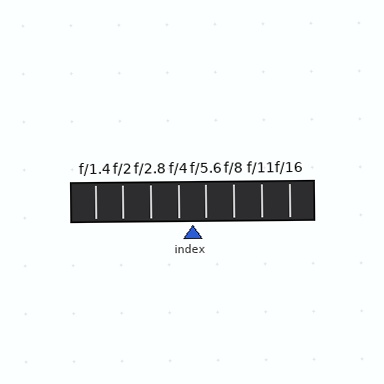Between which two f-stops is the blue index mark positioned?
The index mark is between f/4 and f/5.6.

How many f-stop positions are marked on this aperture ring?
There are 8 f-stop positions marked.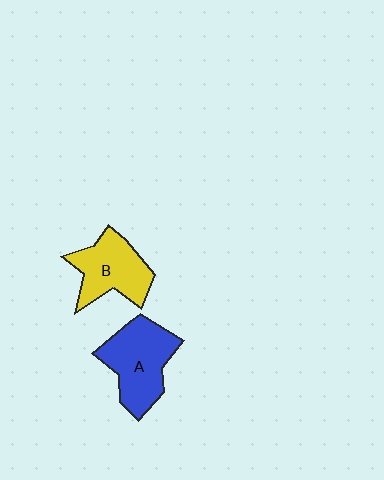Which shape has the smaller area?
Shape B (yellow).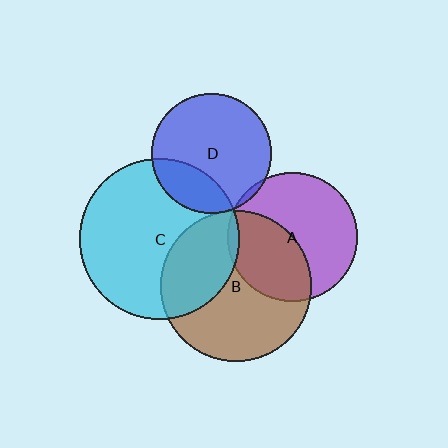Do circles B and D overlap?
Yes.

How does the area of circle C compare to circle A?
Approximately 1.5 times.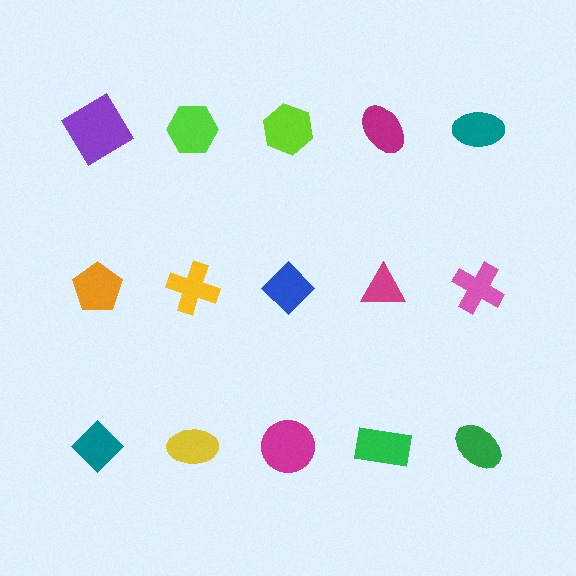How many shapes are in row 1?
5 shapes.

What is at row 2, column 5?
A pink cross.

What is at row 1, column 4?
A magenta ellipse.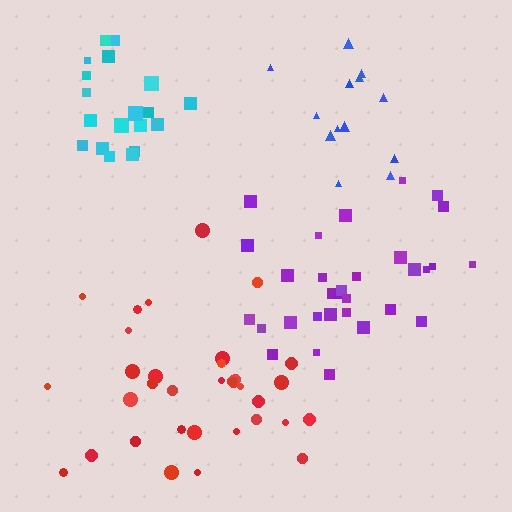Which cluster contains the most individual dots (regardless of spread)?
Red (34).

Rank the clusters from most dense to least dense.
purple, cyan, blue, red.